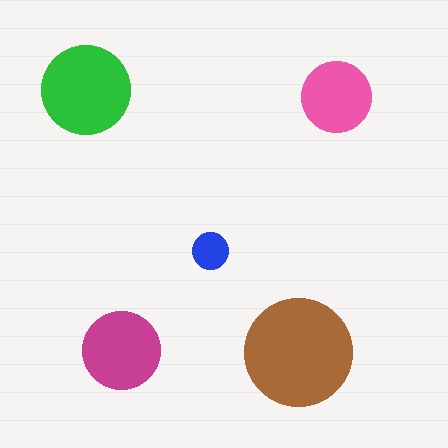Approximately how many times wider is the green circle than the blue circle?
About 2.5 times wider.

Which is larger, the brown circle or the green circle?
The brown one.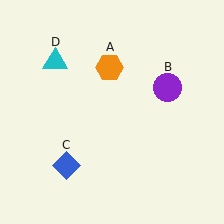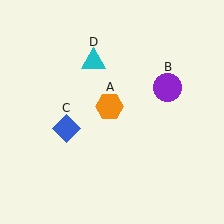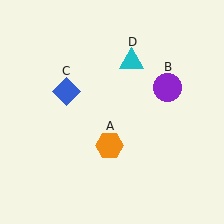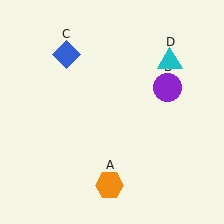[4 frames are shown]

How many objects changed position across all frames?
3 objects changed position: orange hexagon (object A), blue diamond (object C), cyan triangle (object D).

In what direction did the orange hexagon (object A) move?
The orange hexagon (object A) moved down.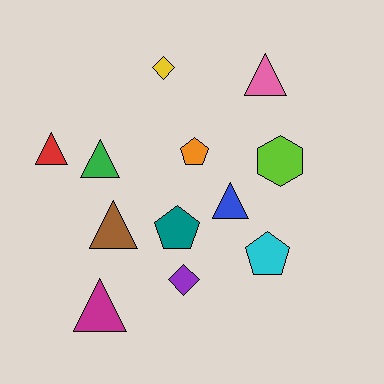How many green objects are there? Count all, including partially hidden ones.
There is 1 green object.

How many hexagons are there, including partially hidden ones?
There is 1 hexagon.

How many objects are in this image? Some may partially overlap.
There are 12 objects.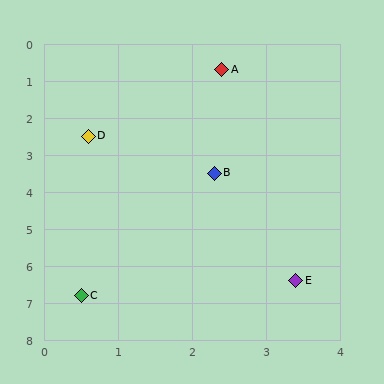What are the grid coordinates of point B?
Point B is at approximately (2.3, 3.5).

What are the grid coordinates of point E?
Point E is at approximately (3.4, 6.4).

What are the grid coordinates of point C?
Point C is at approximately (0.5, 6.8).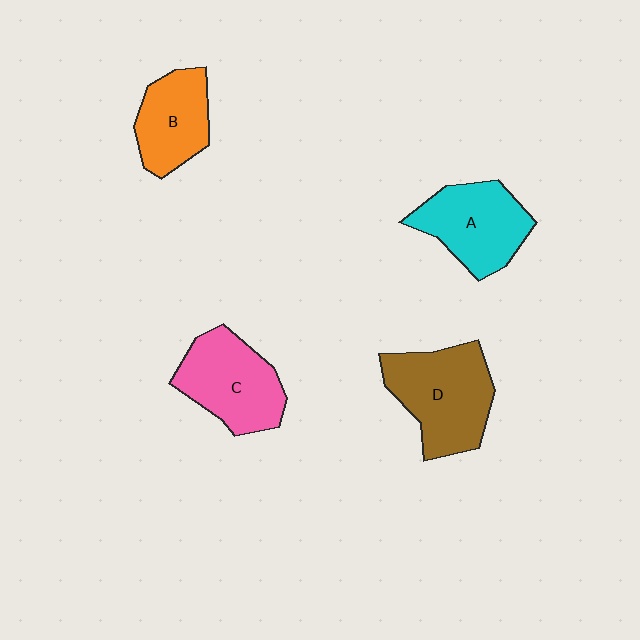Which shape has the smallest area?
Shape B (orange).